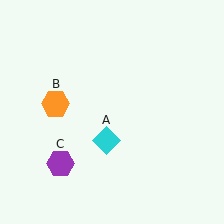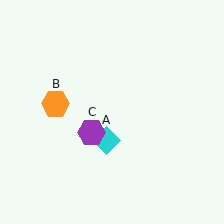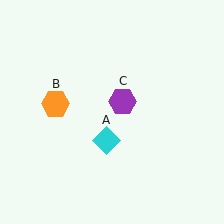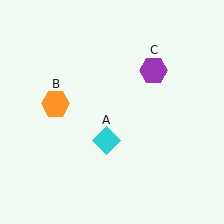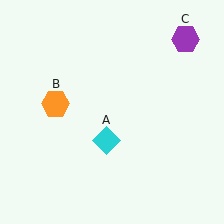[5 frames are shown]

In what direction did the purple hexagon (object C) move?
The purple hexagon (object C) moved up and to the right.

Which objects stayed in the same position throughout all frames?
Cyan diamond (object A) and orange hexagon (object B) remained stationary.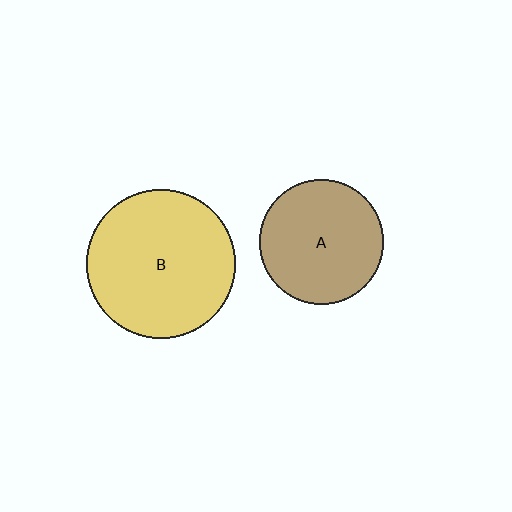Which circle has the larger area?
Circle B (yellow).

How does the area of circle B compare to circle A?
Approximately 1.4 times.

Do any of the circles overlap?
No, none of the circles overlap.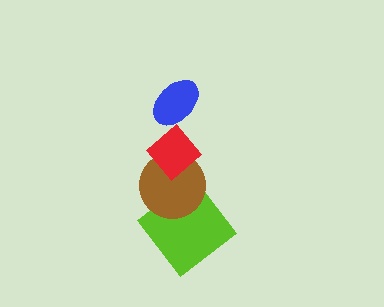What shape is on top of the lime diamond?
The brown circle is on top of the lime diamond.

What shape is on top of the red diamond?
The blue ellipse is on top of the red diamond.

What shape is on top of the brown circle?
The red diamond is on top of the brown circle.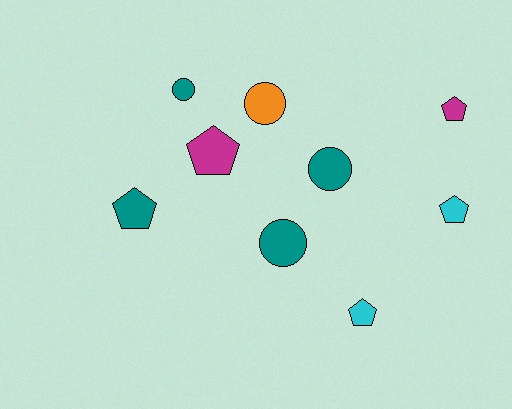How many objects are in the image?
There are 9 objects.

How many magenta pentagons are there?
There are 2 magenta pentagons.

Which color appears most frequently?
Teal, with 4 objects.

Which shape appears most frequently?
Pentagon, with 5 objects.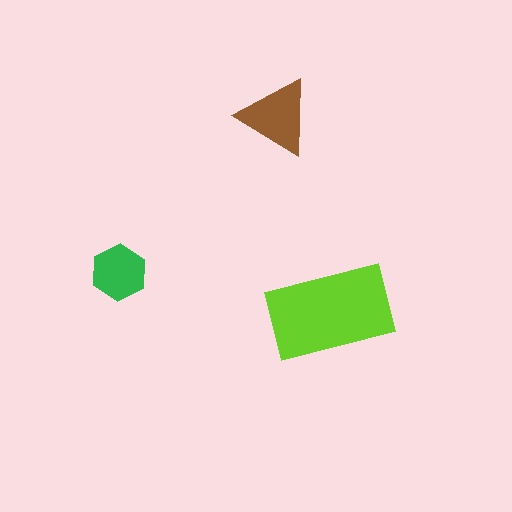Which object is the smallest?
The green hexagon.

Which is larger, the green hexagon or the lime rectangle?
The lime rectangle.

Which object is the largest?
The lime rectangle.